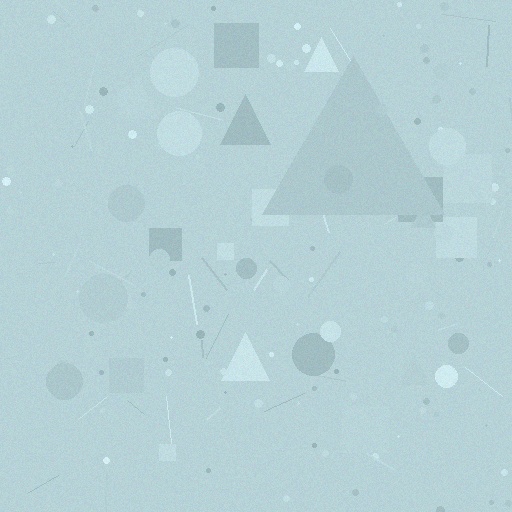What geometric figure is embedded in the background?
A triangle is embedded in the background.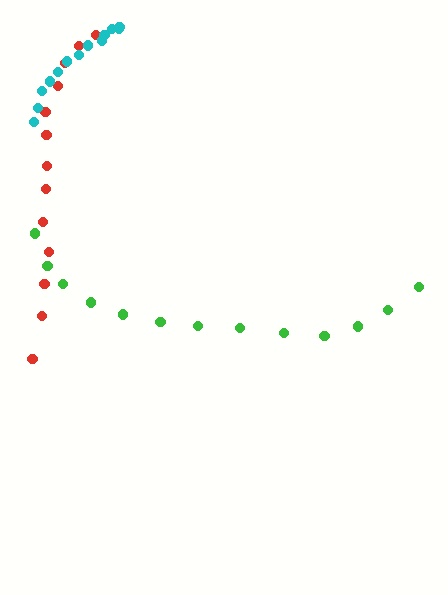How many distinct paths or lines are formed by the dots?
There are 3 distinct paths.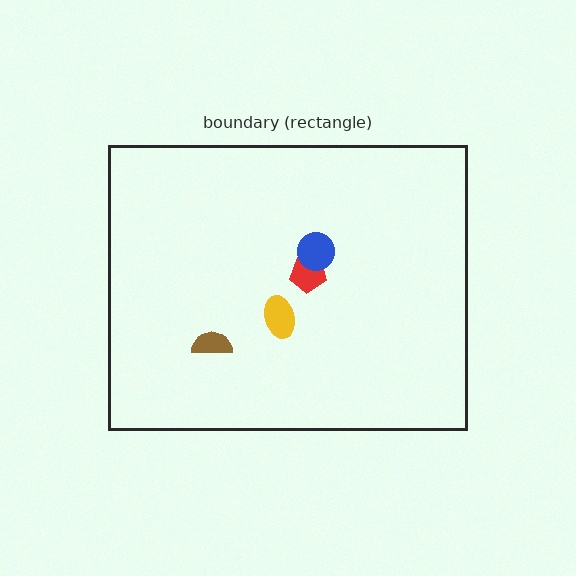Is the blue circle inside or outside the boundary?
Inside.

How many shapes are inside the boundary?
4 inside, 0 outside.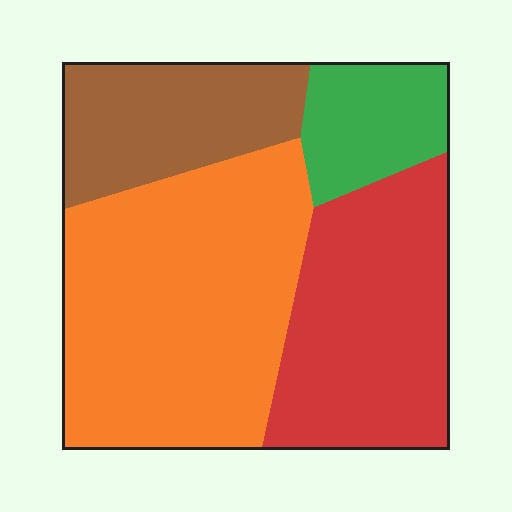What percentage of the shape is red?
Red covers 29% of the shape.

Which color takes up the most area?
Orange, at roughly 40%.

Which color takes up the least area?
Green, at roughly 10%.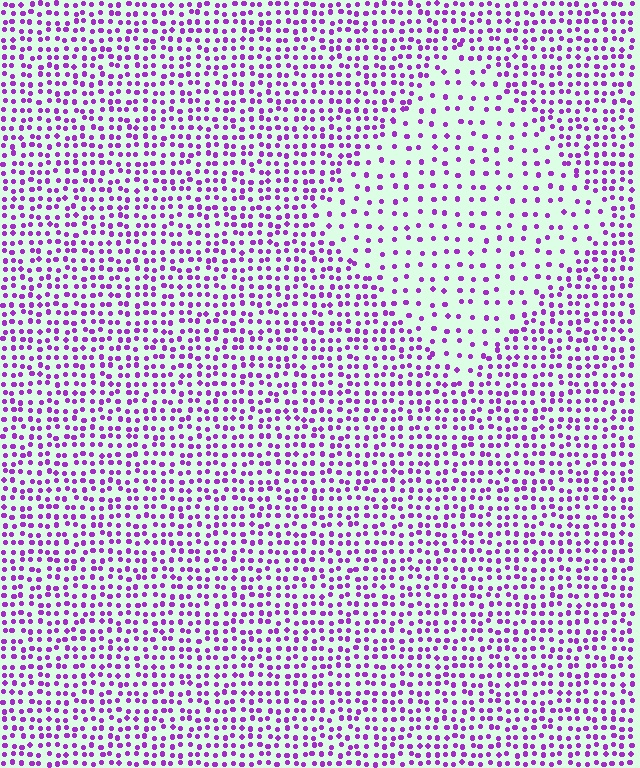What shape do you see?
I see a diamond.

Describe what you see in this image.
The image contains small purple elements arranged at two different densities. A diamond-shaped region is visible where the elements are less densely packed than the surrounding area.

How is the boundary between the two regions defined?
The boundary is defined by a change in element density (approximately 2.1x ratio). All elements are the same color, size, and shape.